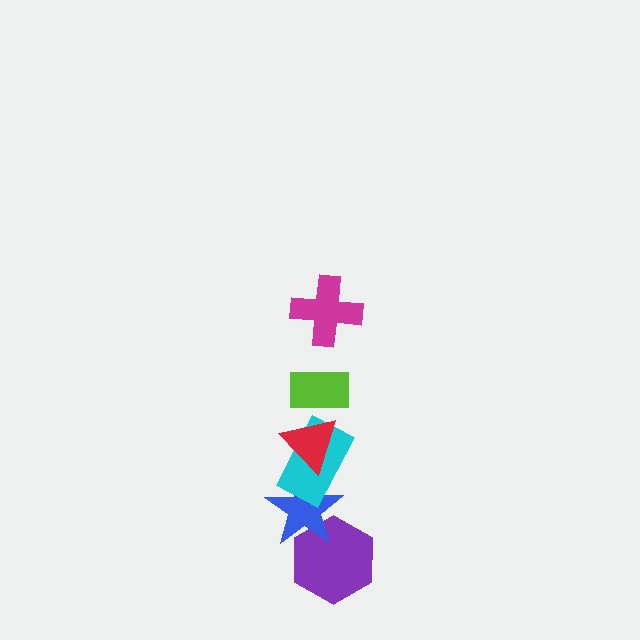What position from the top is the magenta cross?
The magenta cross is 1st from the top.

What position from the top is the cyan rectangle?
The cyan rectangle is 4th from the top.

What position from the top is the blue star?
The blue star is 5th from the top.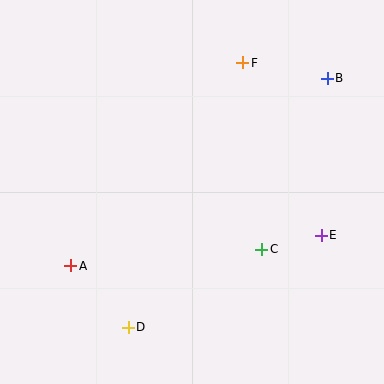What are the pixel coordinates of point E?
Point E is at (321, 235).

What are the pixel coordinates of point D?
Point D is at (128, 327).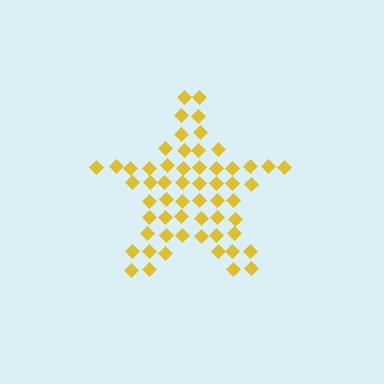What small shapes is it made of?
It is made of small diamonds.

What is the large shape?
The large shape is a star.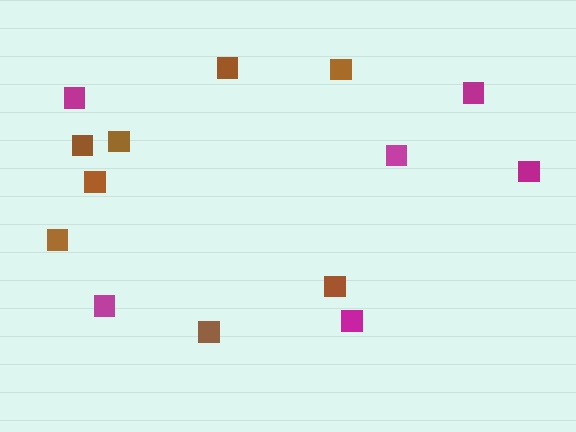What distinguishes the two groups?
There are 2 groups: one group of magenta squares (6) and one group of brown squares (8).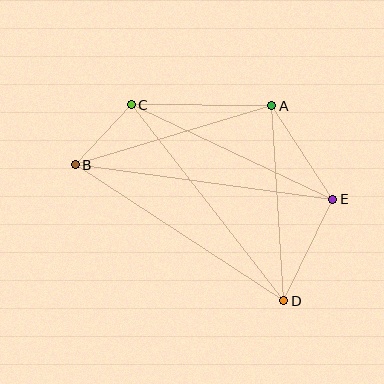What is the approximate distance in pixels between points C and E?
The distance between C and E is approximately 222 pixels.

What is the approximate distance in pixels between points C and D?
The distance between C and D is approximately 248 pixels.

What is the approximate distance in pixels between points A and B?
The distance between A and B is approximately 205 pixels.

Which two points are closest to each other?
Points B and C are closest to each other.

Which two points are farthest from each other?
Points B and E are farthest from each other.